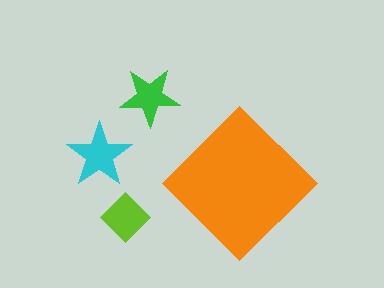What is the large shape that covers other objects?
An orange diamond.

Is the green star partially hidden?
No, the green star is fully visible.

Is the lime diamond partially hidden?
No, the lime diamond is fully visible.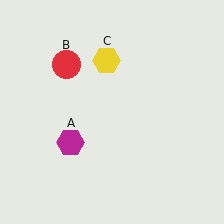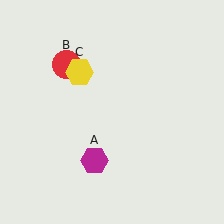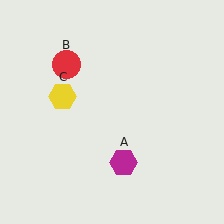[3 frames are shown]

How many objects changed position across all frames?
2 objects changed position: magenta hexagon (object A), yellow hexagon (object C).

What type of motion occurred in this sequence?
The magenta hexagon (object A), yellow hexagon (object C) rotated counterclockwise around the center of the scene.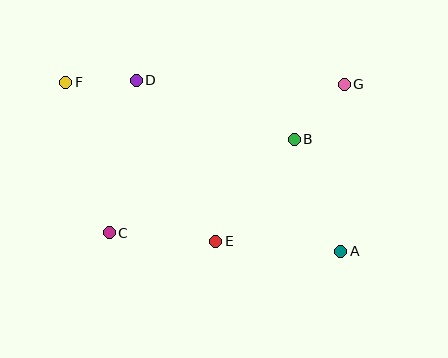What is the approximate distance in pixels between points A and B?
The distance between A and B is approximately 121 pixels.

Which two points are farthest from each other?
Points A and F are farthest from each other.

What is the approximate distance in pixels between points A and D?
The distance between A and D is approximately 266 pixels.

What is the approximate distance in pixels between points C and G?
The distance between C and G is approximately 278 pixels.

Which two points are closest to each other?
Points D and F are closest to each other.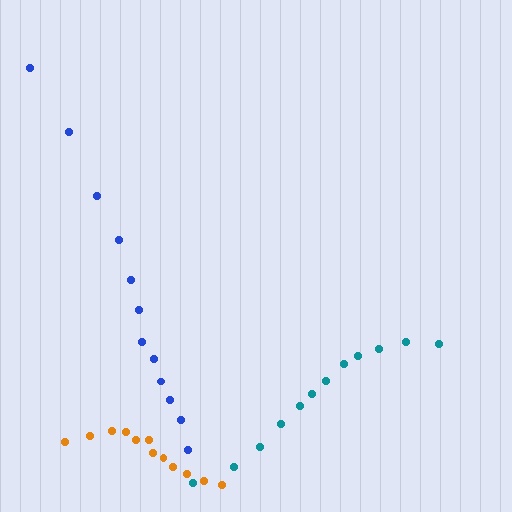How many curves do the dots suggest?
There are 3 distinct paths.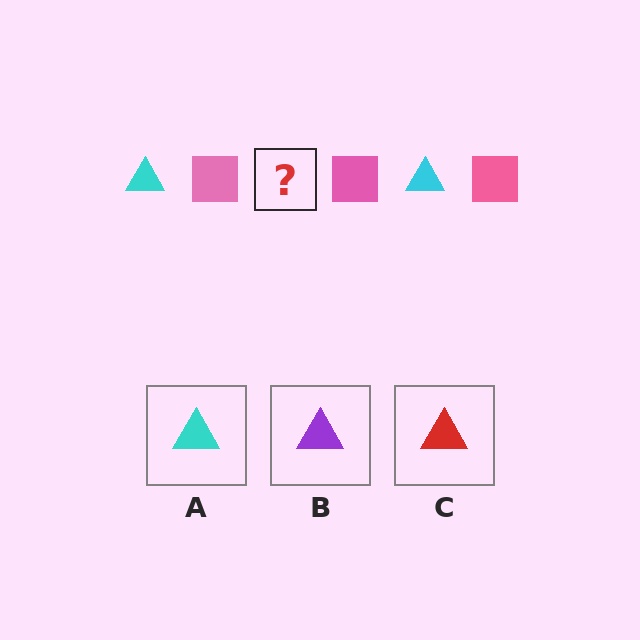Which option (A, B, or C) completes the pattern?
A.